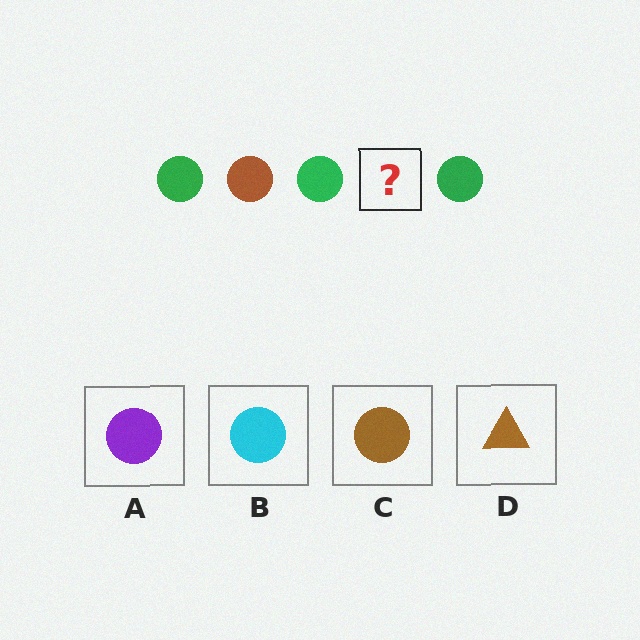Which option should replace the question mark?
Option C.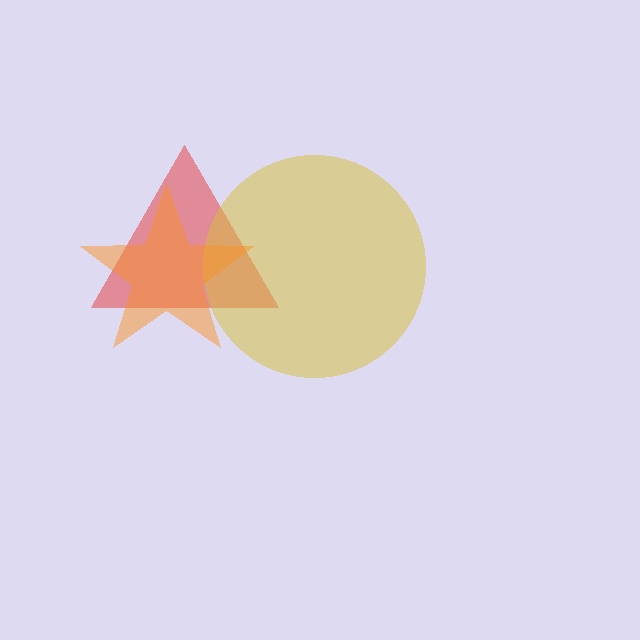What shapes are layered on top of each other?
The layered shapes are: a red triangle, a yellow circle, an orange star.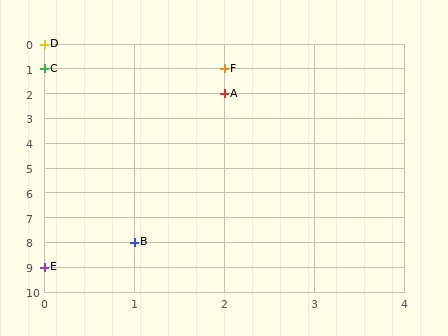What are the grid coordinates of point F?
Point F is at grid coordinates (2, 1).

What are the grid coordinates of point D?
Point D is at grid coordinates (0, 0).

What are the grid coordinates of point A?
Point A is at grid coordinates (2, 2).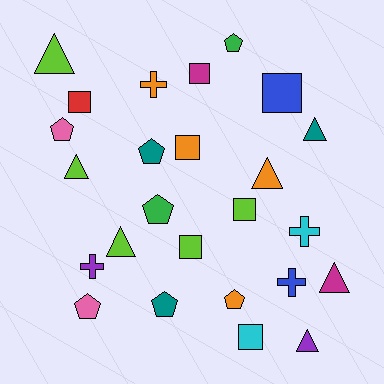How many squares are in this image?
There are 7 squares.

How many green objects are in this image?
There are 2 green objects.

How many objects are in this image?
There are 25 objects.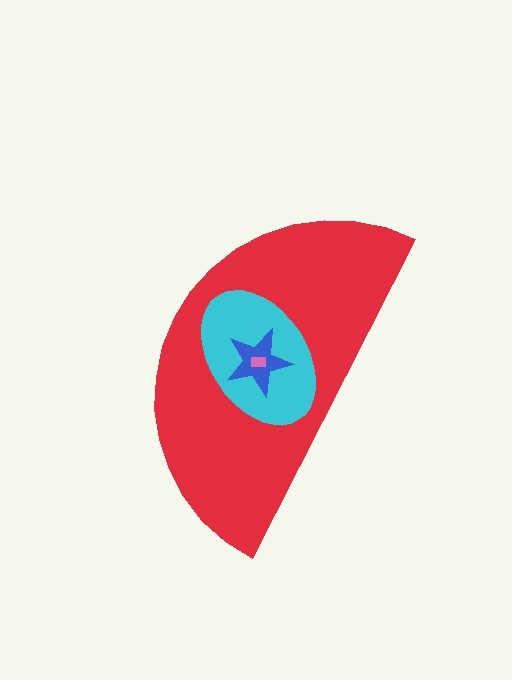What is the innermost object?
The pink rectangle.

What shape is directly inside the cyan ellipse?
The blue star.